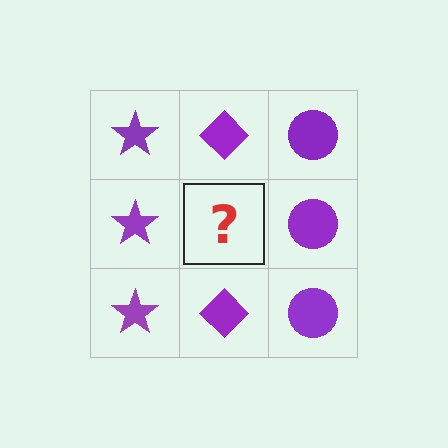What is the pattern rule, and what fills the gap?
The rule is that each column has a consistent shape. The gap should be filled with a purple diamond.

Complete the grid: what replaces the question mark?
The question mark should be replaced with a purple diamond.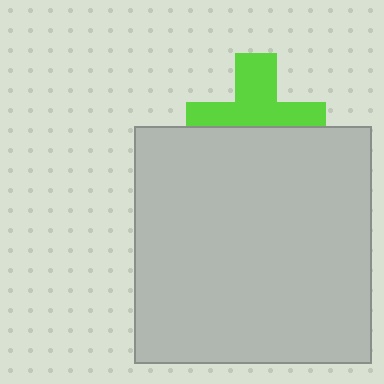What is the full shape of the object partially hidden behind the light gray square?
The partially hidden object is a lime cross.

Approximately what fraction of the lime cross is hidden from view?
Roughly 46% of the lime cross is hidden behind the light gray square.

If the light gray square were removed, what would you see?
You would see the complete lime cross.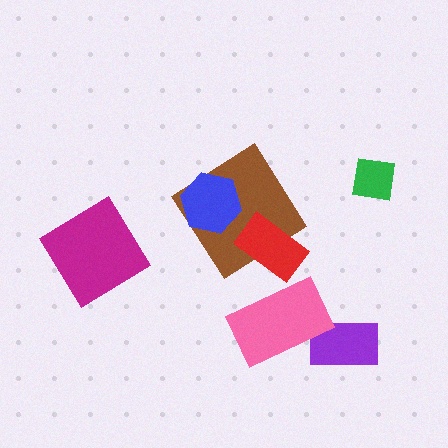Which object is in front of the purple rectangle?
The pink rectangle is in front of the purple rectangle.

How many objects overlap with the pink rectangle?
1 object overlaps with the pink rectangle.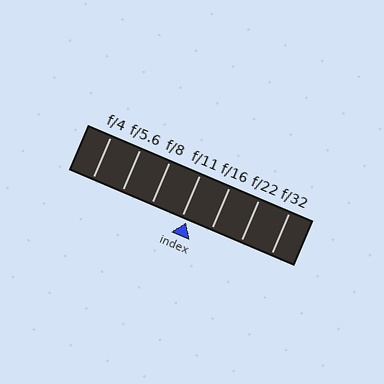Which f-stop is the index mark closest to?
The index mark is closest to f/11.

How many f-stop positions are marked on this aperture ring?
There are 7 f-stop positions marked.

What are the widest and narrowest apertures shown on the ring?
The widest aperture shown is f/4 and the narrowest is f/32.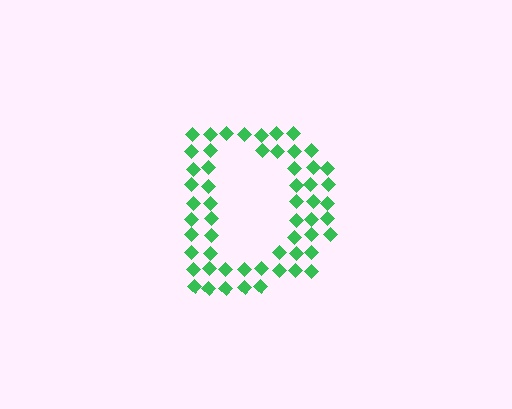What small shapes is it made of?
It is made of small diamonds.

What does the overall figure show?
The overall figure shows the letter D.